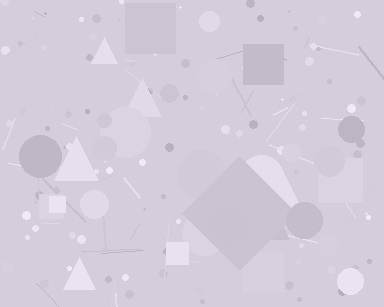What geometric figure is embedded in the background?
A diamond is embedded in the background.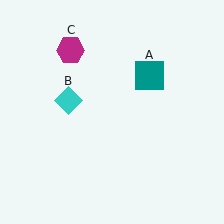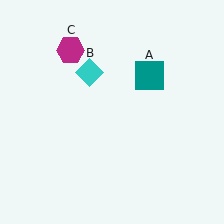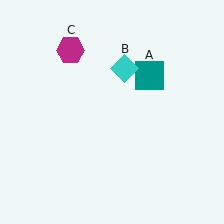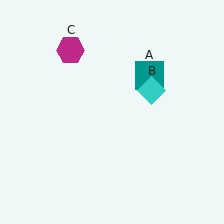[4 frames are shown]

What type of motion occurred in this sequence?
The cyan diamond (object B) rotated clockwise around the center of the scene.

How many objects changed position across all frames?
1 object changed position: cyan diamond (object B).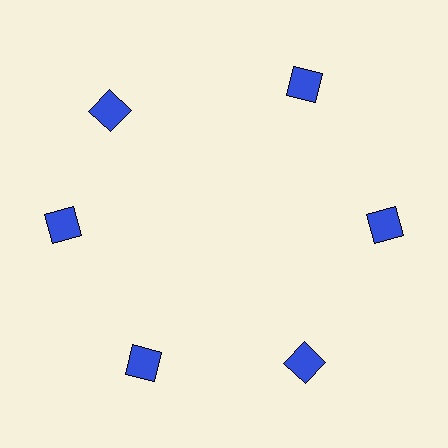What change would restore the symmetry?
The symmetry would be restored by rotating it back into even spacing with its neighbors so that all 6 squares sit at equal angles and equal distance from the center.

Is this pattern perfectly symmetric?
No. The 6 blue squares are arranged in a ring, but one element near the 11 o'clock position is rotated out of alignment along the ring, breaking the 6-fold rotational symmetry.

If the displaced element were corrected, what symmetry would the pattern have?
It would have 6-fold rotational symmetry — the pattern would map onto itself every 60 degrees.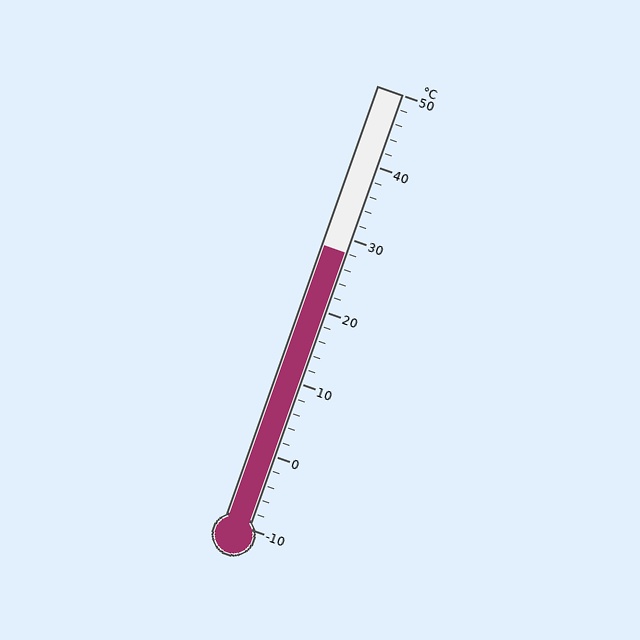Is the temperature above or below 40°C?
The temperature is below 40°C.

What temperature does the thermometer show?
The thermometer shows approximately 28°C.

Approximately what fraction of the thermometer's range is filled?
The thermometer is filled to approximately 65% of its range.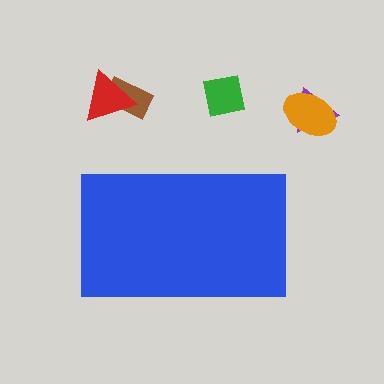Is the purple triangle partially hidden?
No, the purple triangle is fully visible.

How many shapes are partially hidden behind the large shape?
0 shapes are partially hidden.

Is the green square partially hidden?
No, the green square is fully visible.